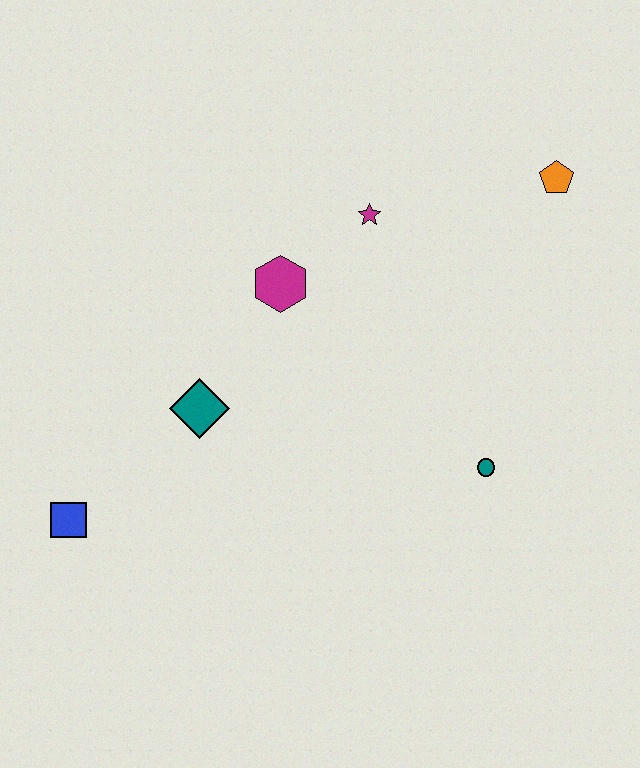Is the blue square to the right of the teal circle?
No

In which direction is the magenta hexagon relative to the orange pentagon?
The magenta hexagon is to the left of the orange pentagon.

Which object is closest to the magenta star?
The magenta hexagon is closest to the magenta star.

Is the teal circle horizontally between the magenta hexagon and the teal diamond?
No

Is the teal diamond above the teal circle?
Yes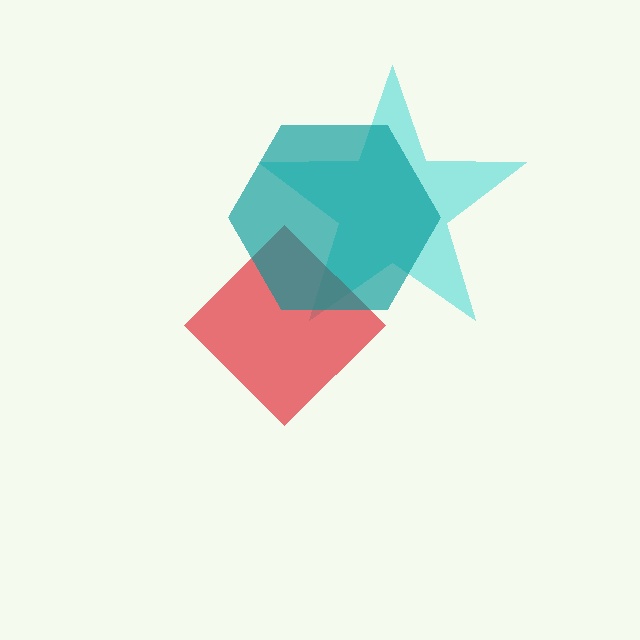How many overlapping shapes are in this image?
There are 3 overlapping shapes in the image.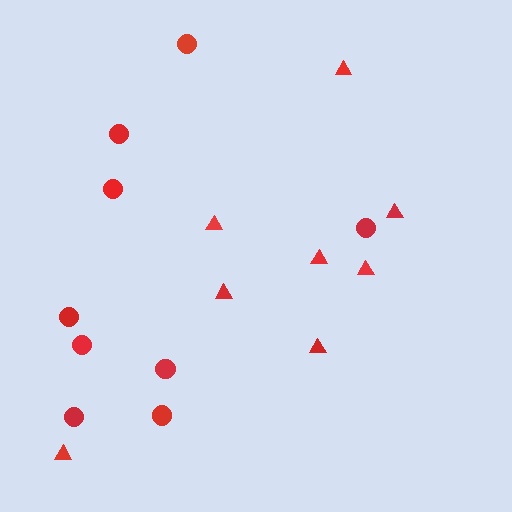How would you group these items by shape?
There are 2 groups: one group of triangles (8) and one group of circles (9).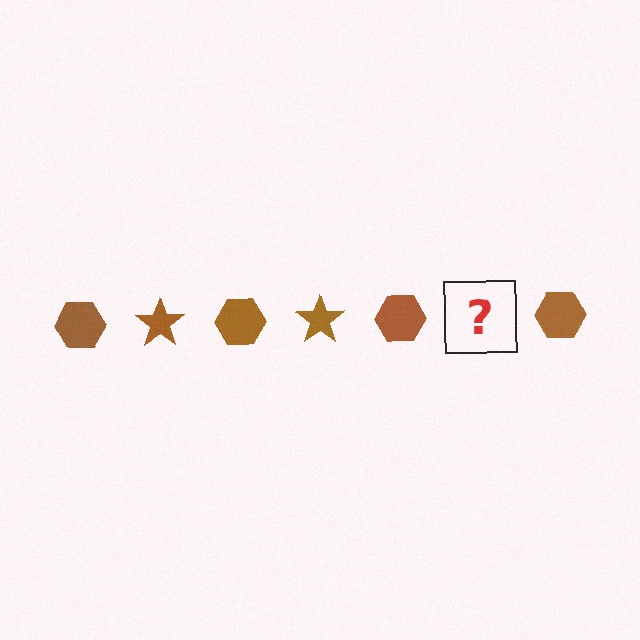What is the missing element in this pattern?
The missing element is a brown star.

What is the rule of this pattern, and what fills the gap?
The rule is that the pattern cycles through hexagon, star shapes in brown. The gap should be filled with a brown star.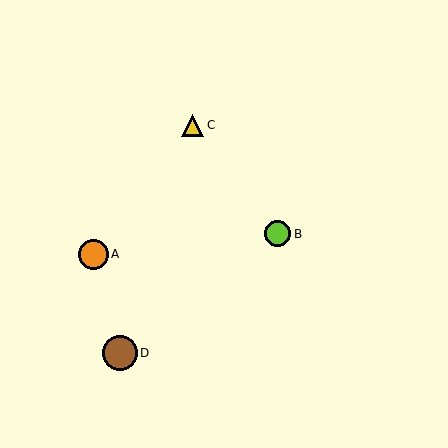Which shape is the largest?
The brown circle (labeled D) is the largest.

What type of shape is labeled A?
Shape A is an orange circle.